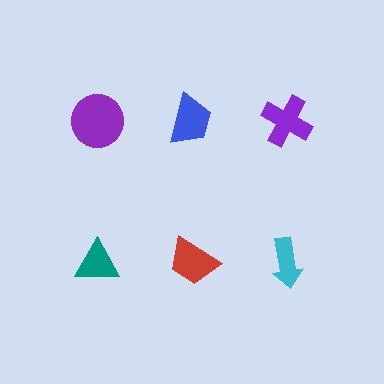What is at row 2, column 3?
A cyan arrow.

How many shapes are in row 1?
3 shapes.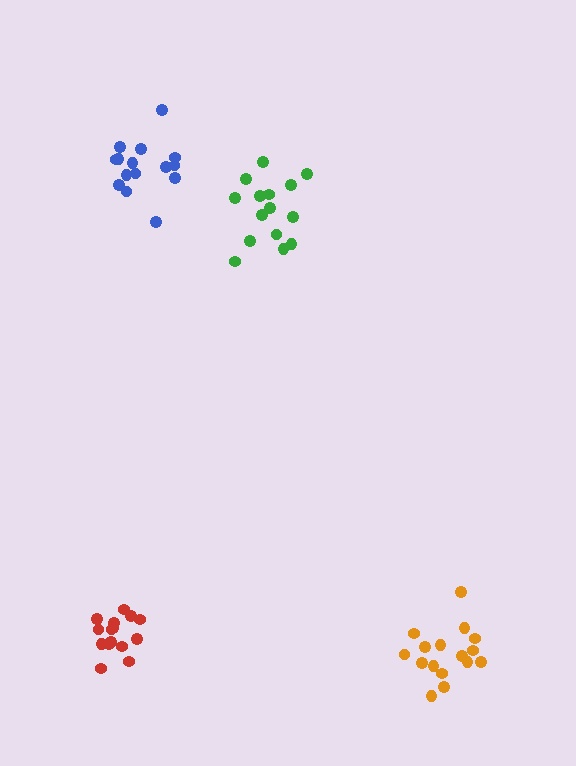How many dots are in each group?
Group 1: 15 dots, Group 2: 15 dots, Group 3: 15 dots, Group 4: 16 dots (61 total).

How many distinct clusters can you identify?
There are 4 distinct clusters.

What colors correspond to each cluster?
The clusters are colored: blue, red, green, orange.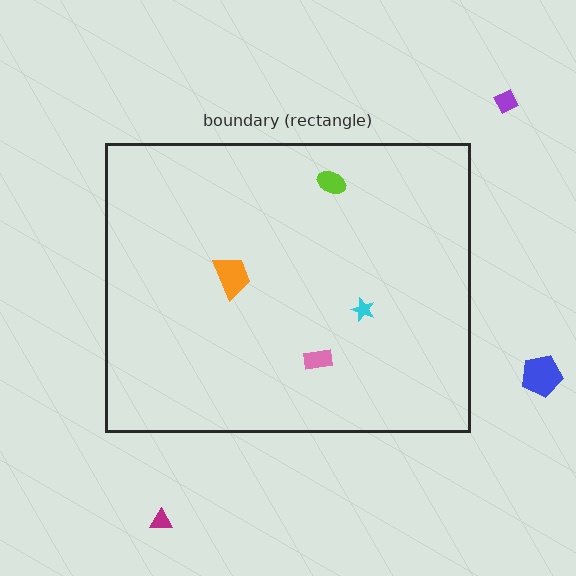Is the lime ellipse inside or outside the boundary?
Inside.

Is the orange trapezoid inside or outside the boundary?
Inside.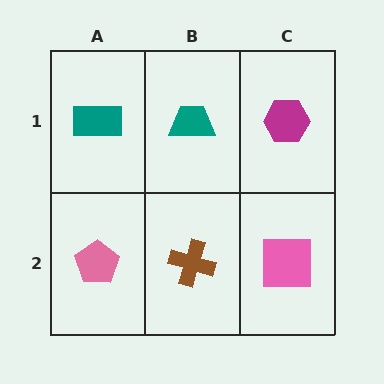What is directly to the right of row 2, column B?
A pink square.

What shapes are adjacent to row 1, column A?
A pink pentagon (row 2, column A), a teal trapezoid (row 1, column B).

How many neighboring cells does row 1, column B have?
3.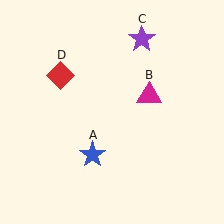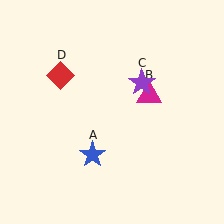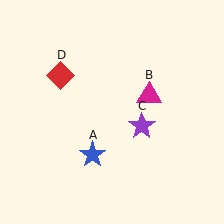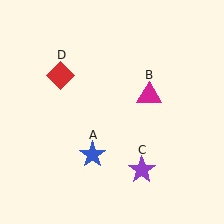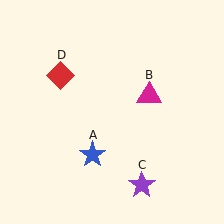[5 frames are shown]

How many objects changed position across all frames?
1 object changed position: purple star (object C).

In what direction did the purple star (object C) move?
The purple star (object C) moved down.